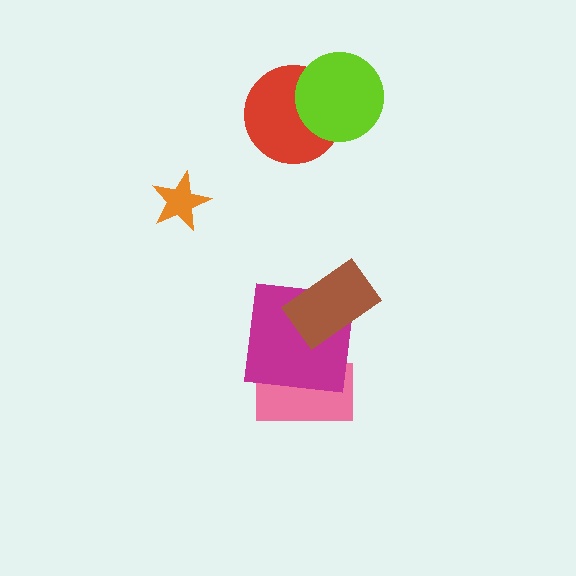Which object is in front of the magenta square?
The brown rectangle is in front of the magenta square.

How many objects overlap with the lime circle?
1 object overlaps with the lime circle.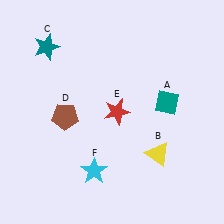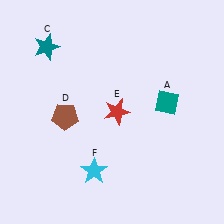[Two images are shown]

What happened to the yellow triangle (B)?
The yellow triangle (B) was removed in Image 2. It was in the bottom-right area of Image 1.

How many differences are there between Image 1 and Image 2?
There is 1 difference between the two images.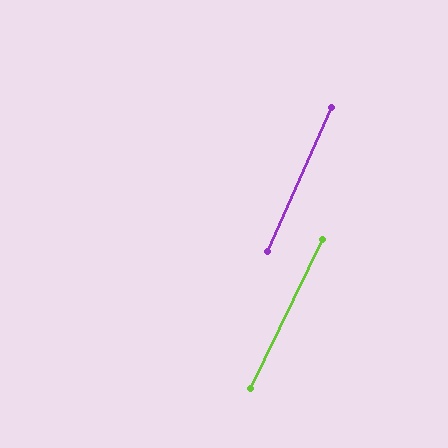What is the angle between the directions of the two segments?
Approximately 2 degrees.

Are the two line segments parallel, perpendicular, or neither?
Parallel — their directions differ by only 2.0°.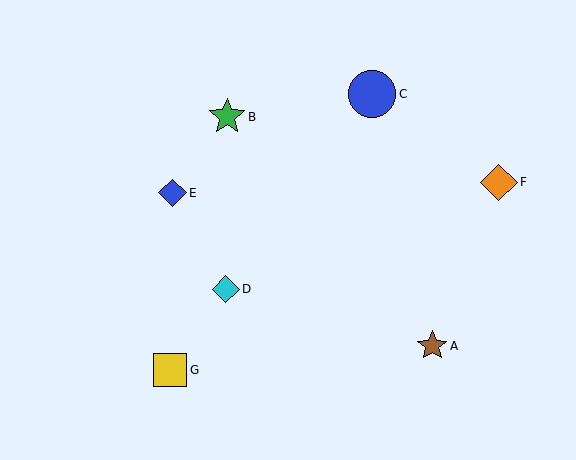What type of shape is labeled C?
Shape C is a blue circle.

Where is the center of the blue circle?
The center of the blue circle is at (372, 94).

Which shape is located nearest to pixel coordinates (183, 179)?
The blue diamond (labeled E) at (173, 193) is nearest to that location.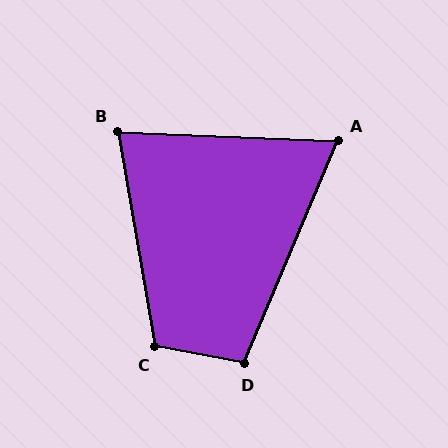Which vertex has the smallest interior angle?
A, at approximately 70 degrees.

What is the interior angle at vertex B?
Approximately 78 degrees (acute).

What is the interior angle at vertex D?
Approximately 102 degrees (obtuse).